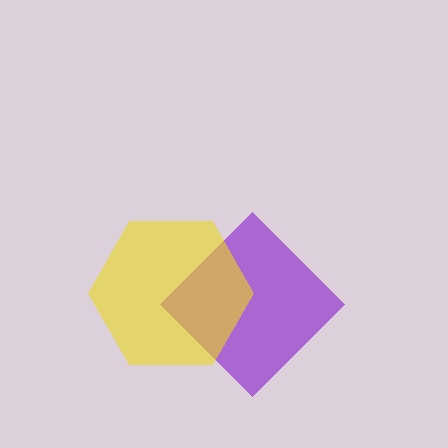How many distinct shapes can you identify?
There are 2 distinct shapes: a purple diamond, a yellow hexagon.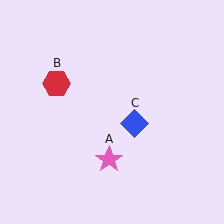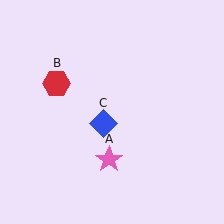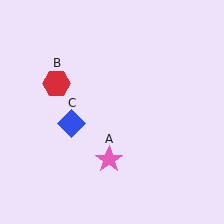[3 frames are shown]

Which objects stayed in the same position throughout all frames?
Pink star (object A) and red hexagon (object B) remained stationary.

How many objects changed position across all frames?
1 object changed position: blue diamond (object C).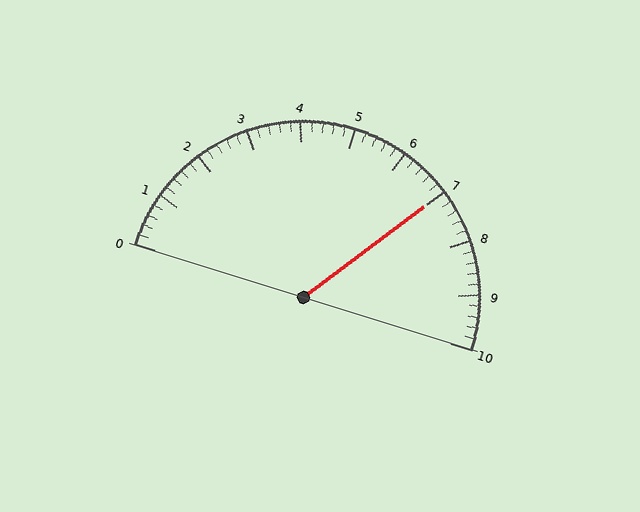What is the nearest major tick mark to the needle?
The nearest major tick mark is 7.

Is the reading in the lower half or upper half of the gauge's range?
The reading is in the upper half of the range (0 to 10).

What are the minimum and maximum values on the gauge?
The gauge ranges from 0 to 10.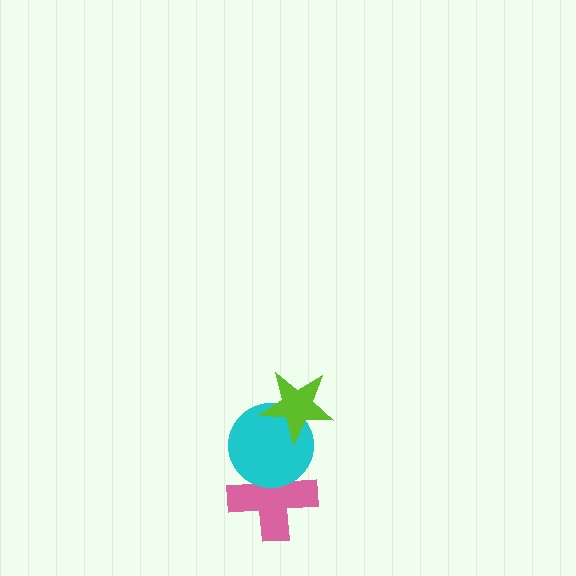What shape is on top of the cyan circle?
The lime star is on top of the cyan circle.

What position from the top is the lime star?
The lime star is 1st from the top.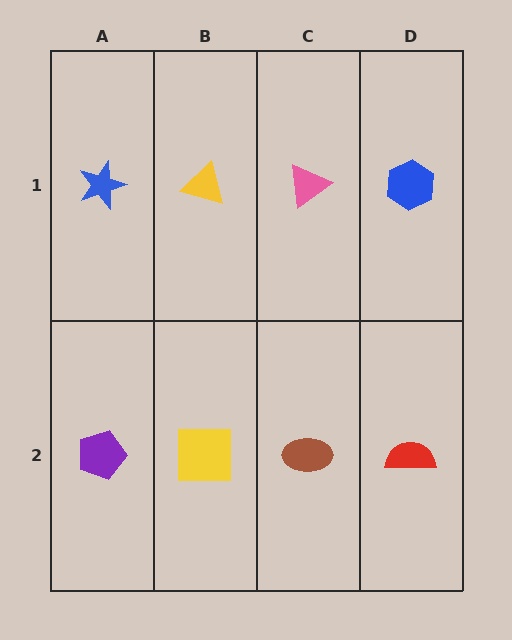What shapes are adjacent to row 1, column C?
A brown ellipse (row 2, column C), a yellow triangle (row 1, column B), a blue hexagon (row 1, column D).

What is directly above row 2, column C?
A pink triangle.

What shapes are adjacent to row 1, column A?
A purple pentagon (row 2, column A), a yellow triangle (row 1, column B).